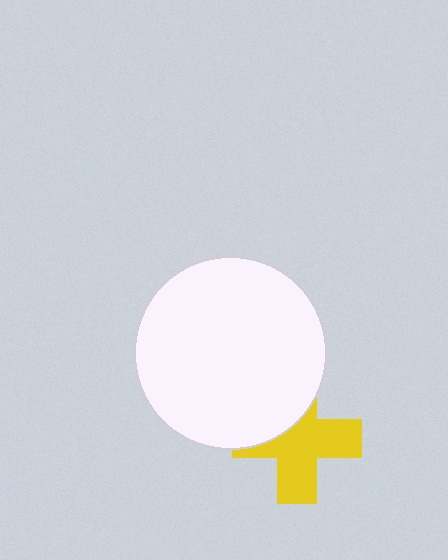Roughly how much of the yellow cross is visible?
About half of it is visible (roughly 64%).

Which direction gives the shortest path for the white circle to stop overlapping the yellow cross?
Moving up gives the shortest separation.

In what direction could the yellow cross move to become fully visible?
The yellow cross could move down. That would shift it out from behind the white circle entirely.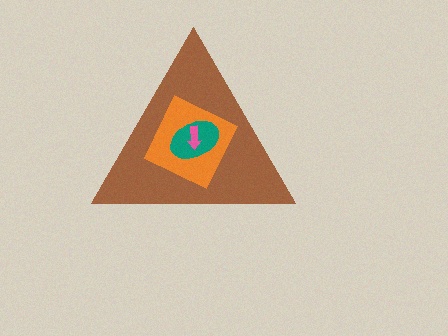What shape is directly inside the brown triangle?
The orange diamond.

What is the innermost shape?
The pink arrow.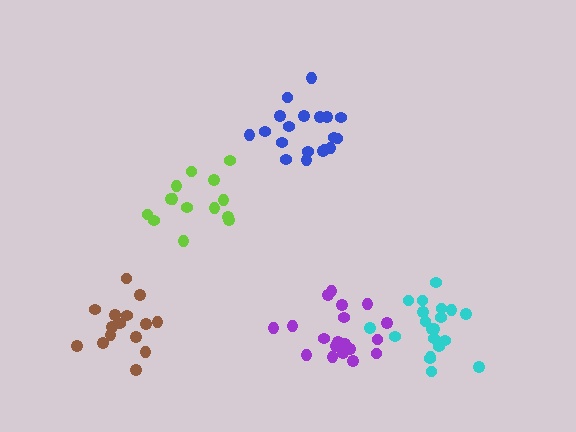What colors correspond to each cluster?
The clusters are colored: blue, purple, cyan, brown, lime.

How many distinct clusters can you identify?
There are 5 distinct clusters.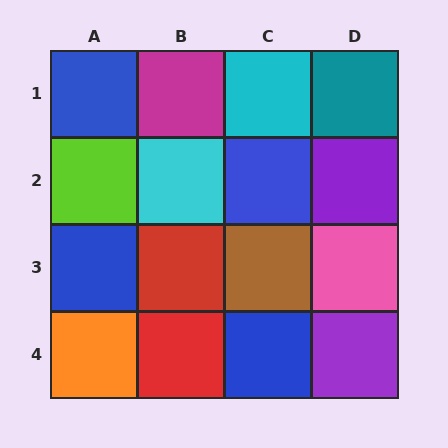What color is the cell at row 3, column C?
Brown.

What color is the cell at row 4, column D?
Purple.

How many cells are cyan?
2 cells are cyan.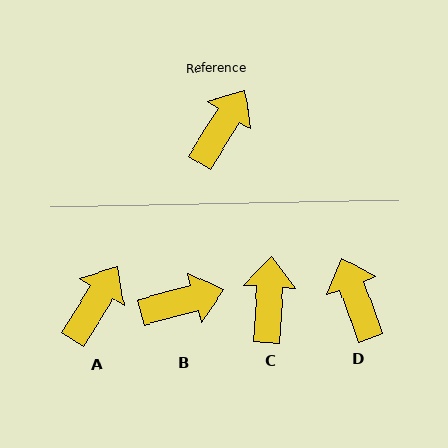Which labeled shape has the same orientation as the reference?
A.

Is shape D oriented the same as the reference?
No, it is off by about 52 degrees.